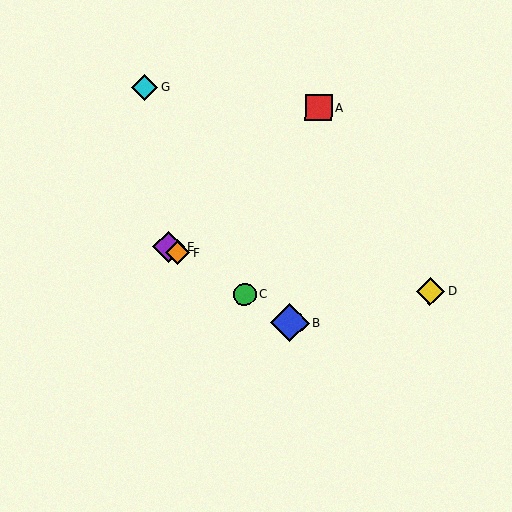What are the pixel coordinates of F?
Object F is at (178, 253).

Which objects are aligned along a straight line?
Objects B, C, E, F are aligned along a straight line.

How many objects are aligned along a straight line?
4 objects (B, C, E, F) are aligned along a straight line.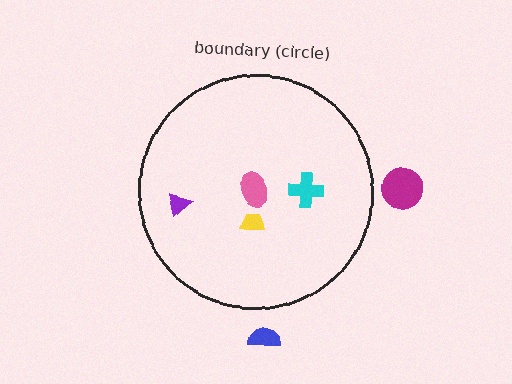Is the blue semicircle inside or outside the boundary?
Outside.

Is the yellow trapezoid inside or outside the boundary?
Inside.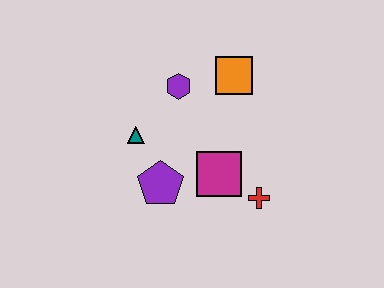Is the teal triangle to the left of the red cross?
Yes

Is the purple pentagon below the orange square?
Yes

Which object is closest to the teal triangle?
The purple pentagon is closest to the teal triangle.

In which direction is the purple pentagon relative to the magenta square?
The purple pentagon is to the left of the magenta square.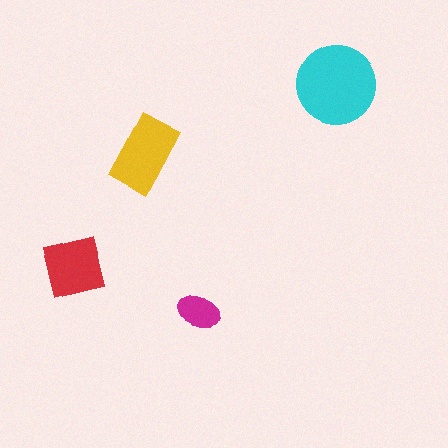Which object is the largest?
The cyan circle.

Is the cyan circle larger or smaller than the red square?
Larger.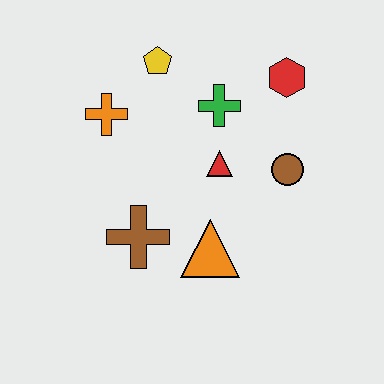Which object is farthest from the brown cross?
The red hexagon is farthest from the brown cross.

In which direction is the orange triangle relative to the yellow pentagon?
The orange triangle is below the yellow pentagon.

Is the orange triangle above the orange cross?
No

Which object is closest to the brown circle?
The red triangle is closest to the brown circle.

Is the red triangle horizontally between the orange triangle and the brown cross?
No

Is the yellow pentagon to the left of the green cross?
Yes